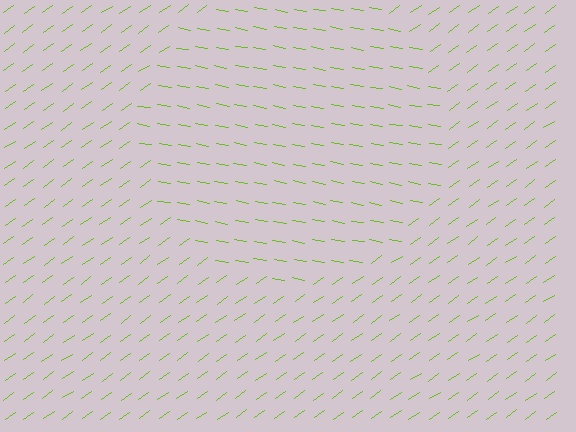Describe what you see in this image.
The image is filled with small lime line segments. A circle region in the image has lines oriented differently from the surrounding lines, creating a visible texture boundary.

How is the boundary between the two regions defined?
The boundary is defined purely by a change in line orientation (approximately 45 degrees difference). All lines are the same color and thickness.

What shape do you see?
I see a circle.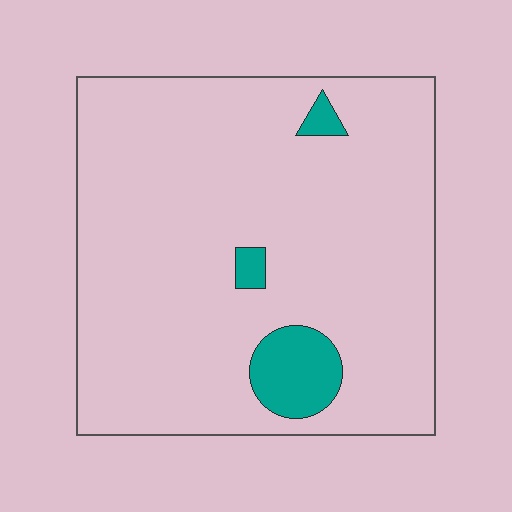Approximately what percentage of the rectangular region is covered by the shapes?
Approximately 5%.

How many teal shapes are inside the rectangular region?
3.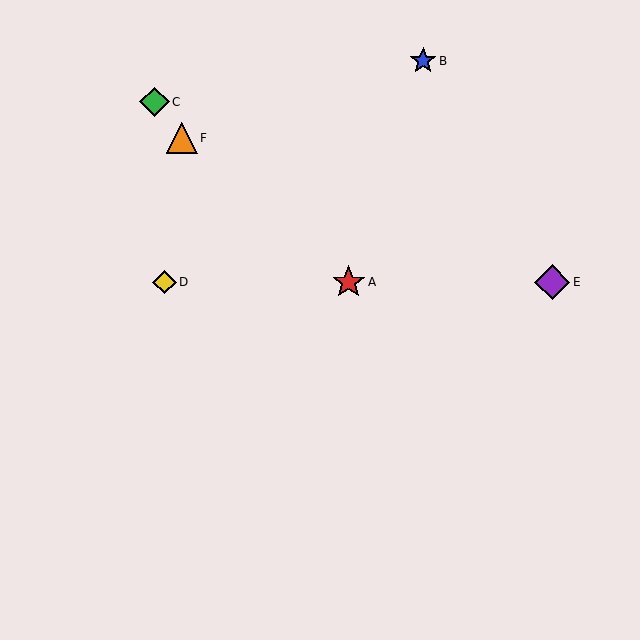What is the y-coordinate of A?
Object A is at y≈282.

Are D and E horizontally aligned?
Yes, both are at y≈282.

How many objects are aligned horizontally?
3 objects (A, D, E) are aligned horizontally.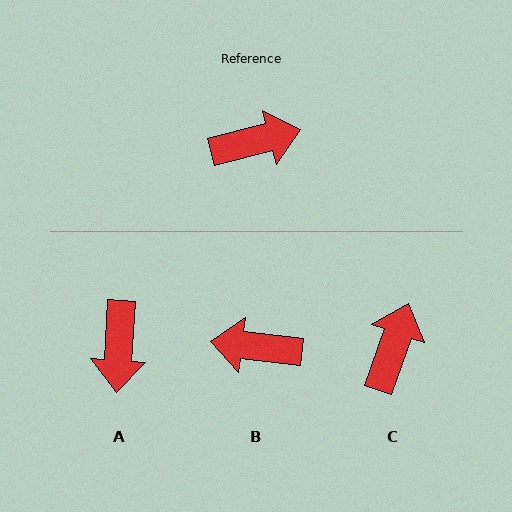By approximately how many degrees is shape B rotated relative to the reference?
Approximately 159 degrees counter-clockwise.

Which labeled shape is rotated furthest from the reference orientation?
B, about 159 degrees away.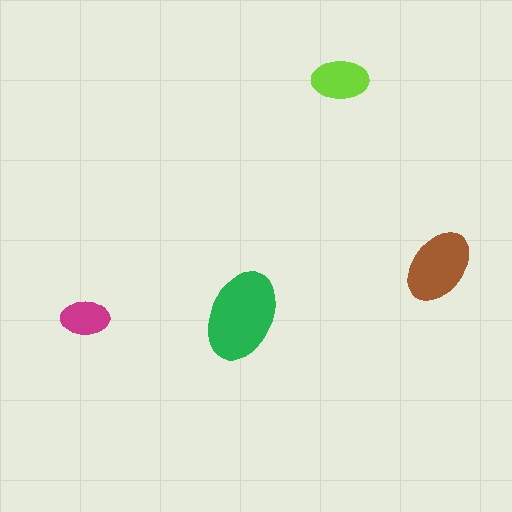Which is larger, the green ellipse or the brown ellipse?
The green one.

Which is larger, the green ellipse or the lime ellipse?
The green one.